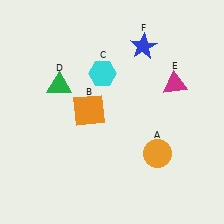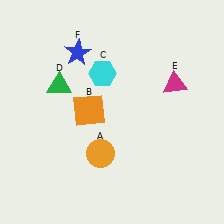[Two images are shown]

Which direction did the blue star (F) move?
The blue star (F) moved left.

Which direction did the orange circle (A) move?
The orange circle (A) moved left.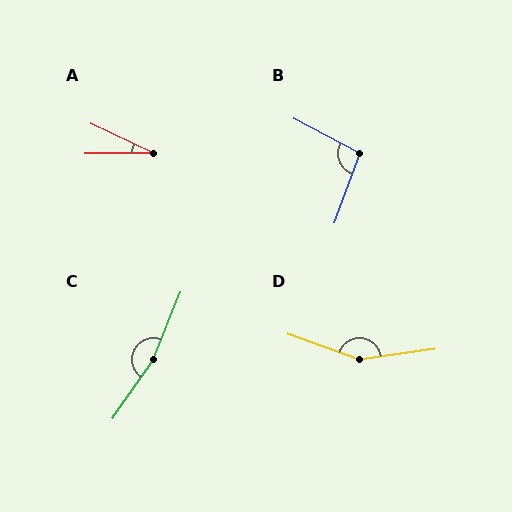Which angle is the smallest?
A, at approximately 26 degrees.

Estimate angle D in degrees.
Approximately 153 degrees.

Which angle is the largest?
C, at approximately 167 degrees.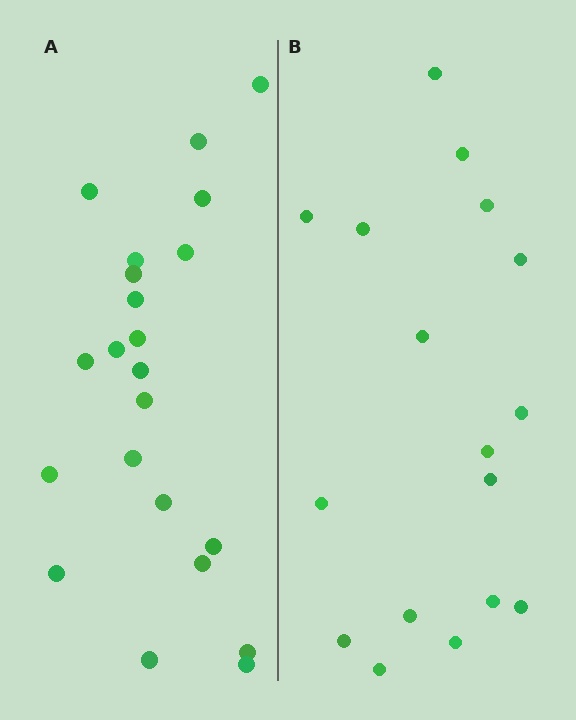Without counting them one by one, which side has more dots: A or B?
Region A (the left region) has more dots.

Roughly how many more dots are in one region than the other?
Region A has about 5 more dots than region B.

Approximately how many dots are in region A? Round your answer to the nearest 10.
About 20 dots. (The exact count is 22, which rounds to 20.)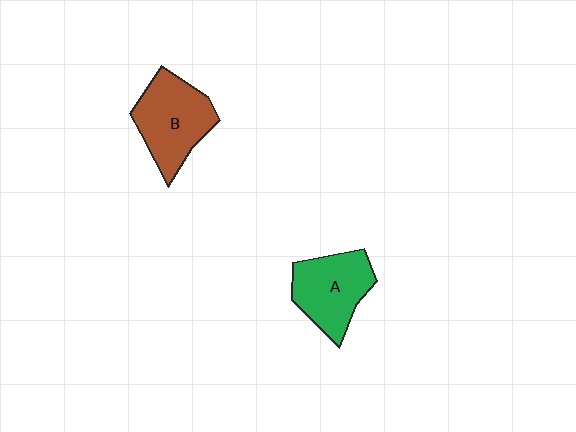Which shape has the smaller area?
Shape A (green).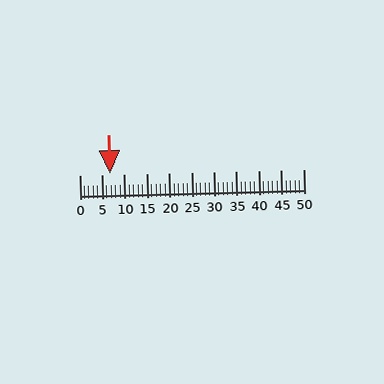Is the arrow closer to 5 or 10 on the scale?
The arrow is closer to 5.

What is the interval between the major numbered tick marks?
The major tick marks are spaced 5 units apart.